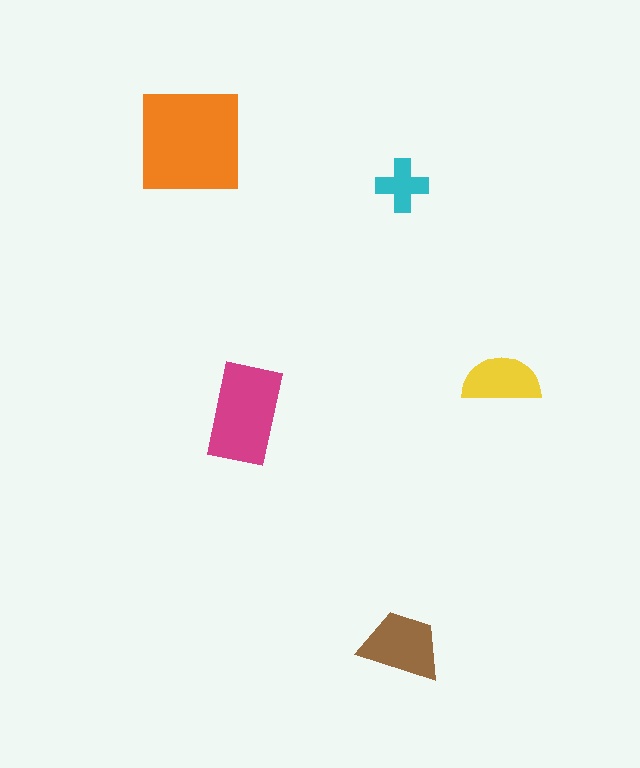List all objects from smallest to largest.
The cyan cross, the yellow semicircle, the brown trapezoid, the magenta rectangle, the orange square.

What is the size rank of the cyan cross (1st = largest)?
5th.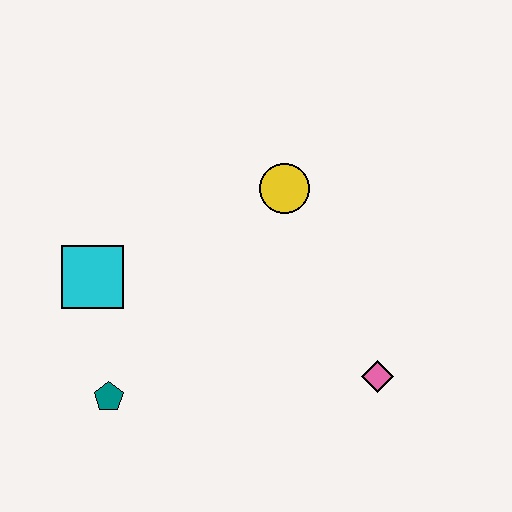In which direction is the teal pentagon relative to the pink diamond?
The teal pentagon is to the left of the pink diamond.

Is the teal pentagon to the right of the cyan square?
Yes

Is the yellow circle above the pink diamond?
Yes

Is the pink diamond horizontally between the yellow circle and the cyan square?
No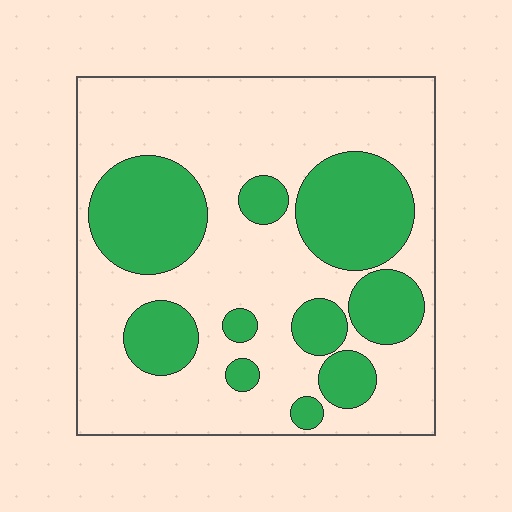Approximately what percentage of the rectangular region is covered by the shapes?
Approximately 30%.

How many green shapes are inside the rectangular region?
10.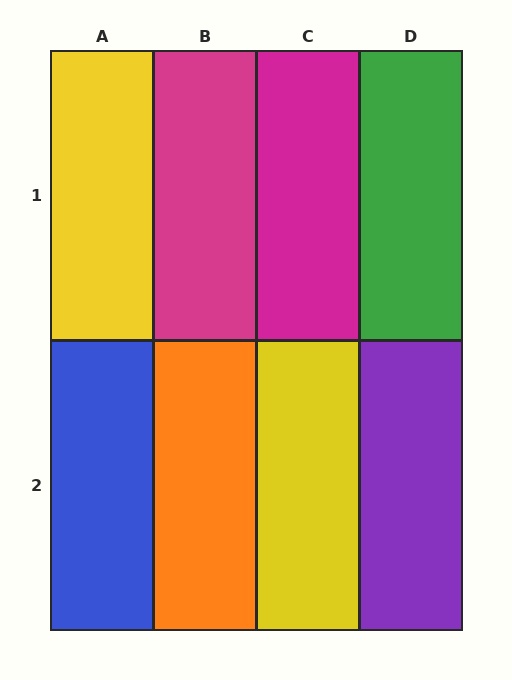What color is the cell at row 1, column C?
Magenta.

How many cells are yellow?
2 cells are yellow.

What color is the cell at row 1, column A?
Yellow.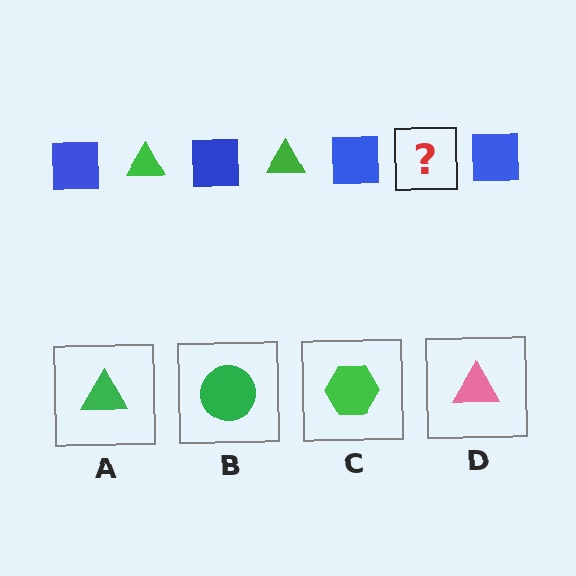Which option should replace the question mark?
Option A.